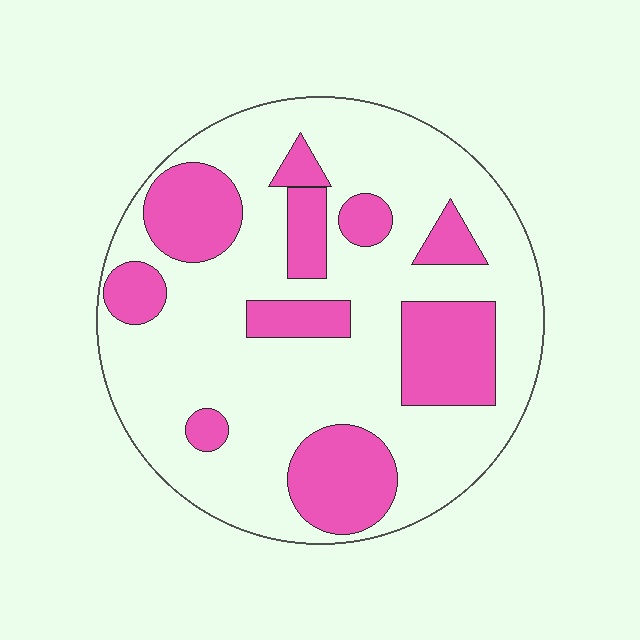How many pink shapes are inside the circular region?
10.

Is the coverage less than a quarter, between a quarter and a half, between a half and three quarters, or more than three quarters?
Between a quarter and a half.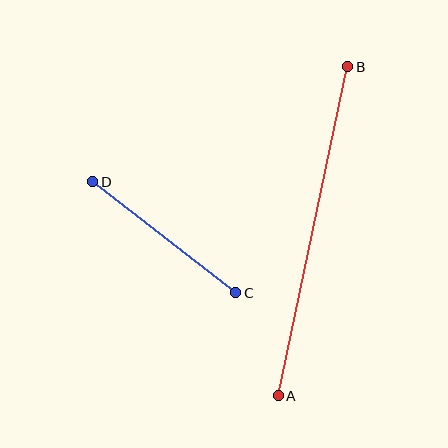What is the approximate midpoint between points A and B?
The midpoint is at approximately (313, 231) pixels.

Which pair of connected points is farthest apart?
Points A and B are farthest apart.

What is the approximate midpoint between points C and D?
The midpoint is at approximately (164, 237) pixels.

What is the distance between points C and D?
The distance is approximately 181 pixels.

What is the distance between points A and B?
The distance is approximately 336 pixels.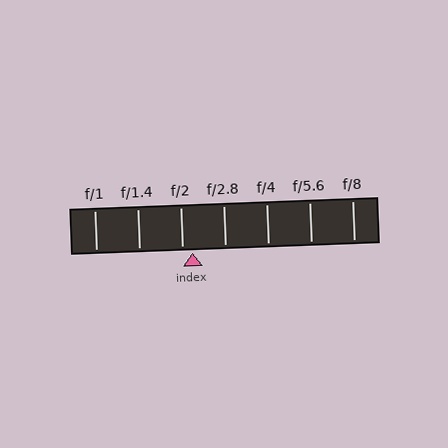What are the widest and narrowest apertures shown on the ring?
The widest aperture shown is f/1 and the narrowest is f/8.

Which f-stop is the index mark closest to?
The index mark is closest to f/2.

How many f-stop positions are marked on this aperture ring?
There are 7 f-stop positions marked.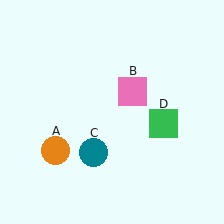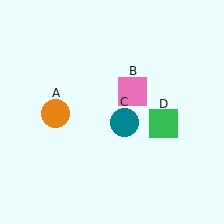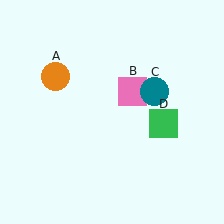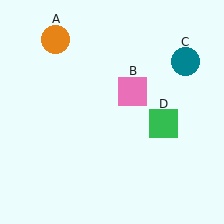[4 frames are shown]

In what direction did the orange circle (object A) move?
The orange circle (object A) moved up.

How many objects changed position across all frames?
2 objects changed position: orange circle (object A), teal circle (object C).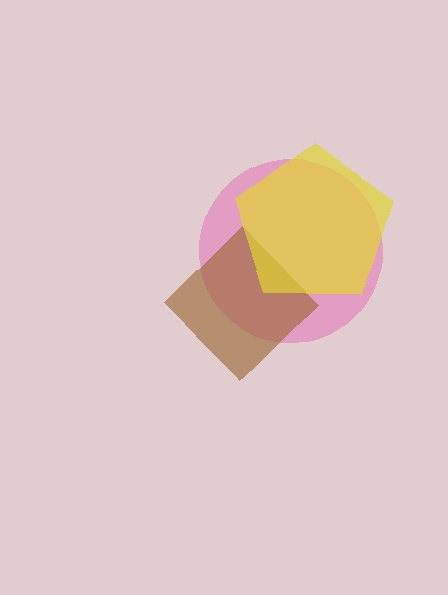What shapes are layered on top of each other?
The layered shapes are: a pink circle, a brown diamond, a yellow pentagon.